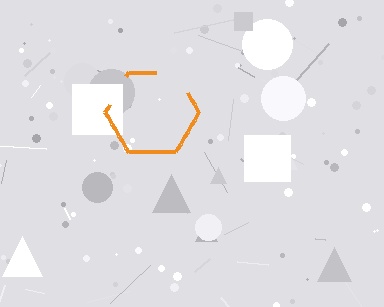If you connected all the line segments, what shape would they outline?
They would outline a hexagon.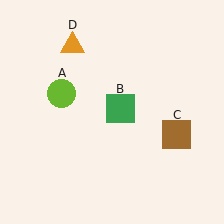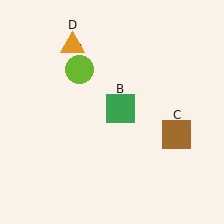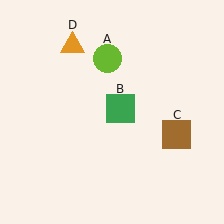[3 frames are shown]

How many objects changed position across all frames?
1 object changed position: lime circle (object A).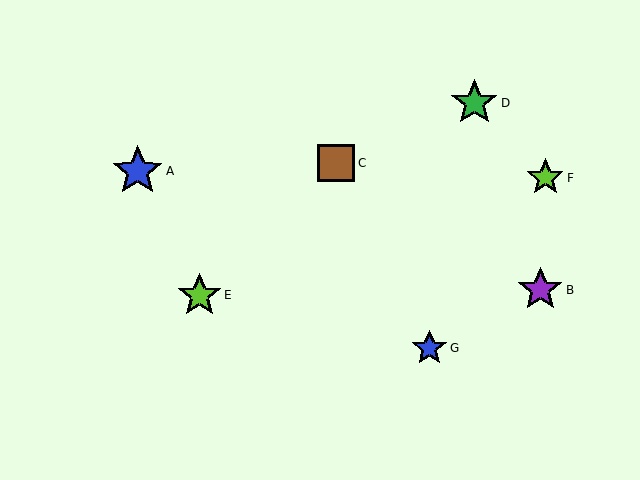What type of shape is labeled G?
Shape G is a blue star.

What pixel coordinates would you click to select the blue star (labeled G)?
Click at (429, 348) to select the blue star G.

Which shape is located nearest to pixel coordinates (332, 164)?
The brown square (labeled C) at (336, 163) is nearest to that location.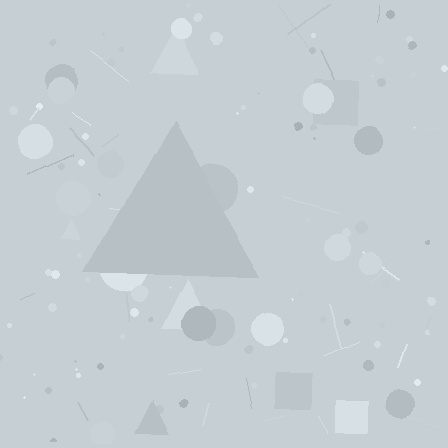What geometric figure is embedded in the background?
A triangle is embedded in the background.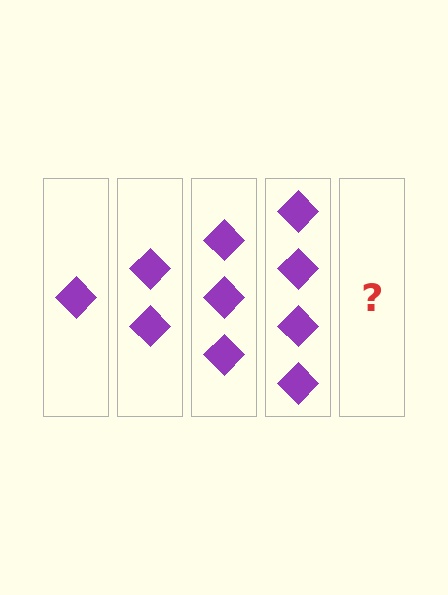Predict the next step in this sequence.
The next step is 5 diamonds.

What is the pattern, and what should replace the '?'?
The pattern is that each step adds one more diamond. The '?' should be 5 diamonds.